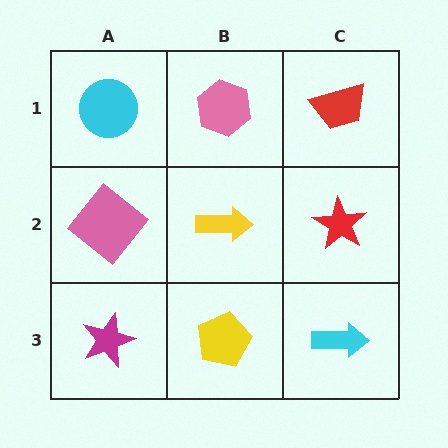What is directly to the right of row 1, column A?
A pink hexagon.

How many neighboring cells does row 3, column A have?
2.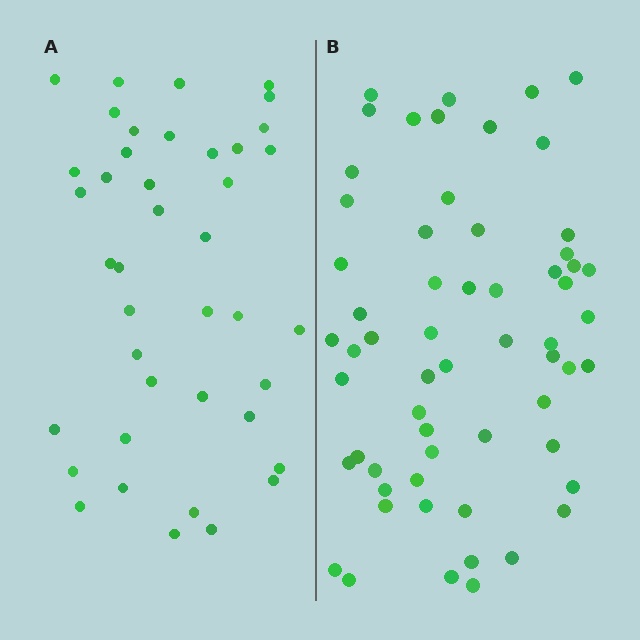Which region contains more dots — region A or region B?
Region B (the right region) has more dots.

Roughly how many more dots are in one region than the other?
Region B has approximately 20 more dots than region A.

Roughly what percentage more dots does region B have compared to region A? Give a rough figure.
About 45% more.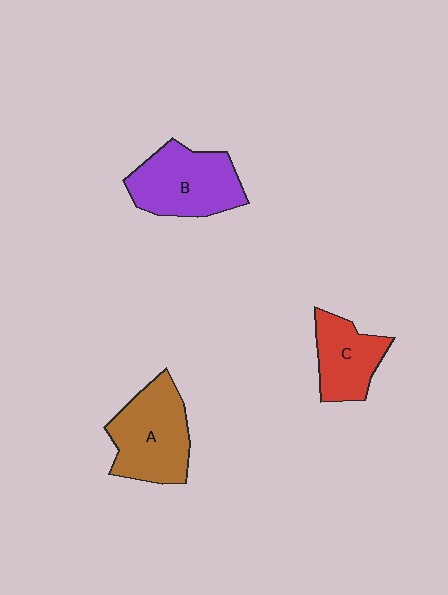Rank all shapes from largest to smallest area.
From largest to smallest: A (brown), B (purple), C (red).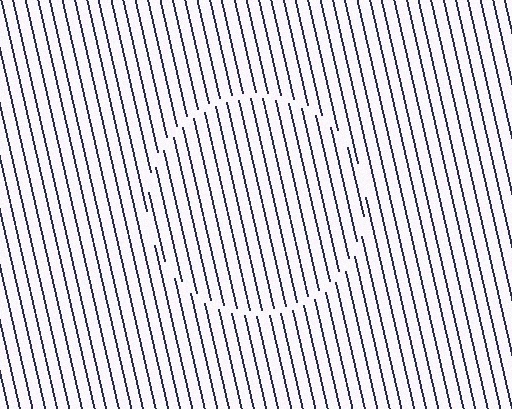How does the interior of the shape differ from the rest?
The interior of the shape contains the same grating, shifted by half a period — the contour is defined by the phase discontinuity where line-ends from the inner and outer gratings abut.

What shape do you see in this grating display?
An illusory circle. The interior of the shape contains the same grating, shifted by half a period — the contour is defined by the phase discontinuity where line-ends from the inner and outer gratings abut.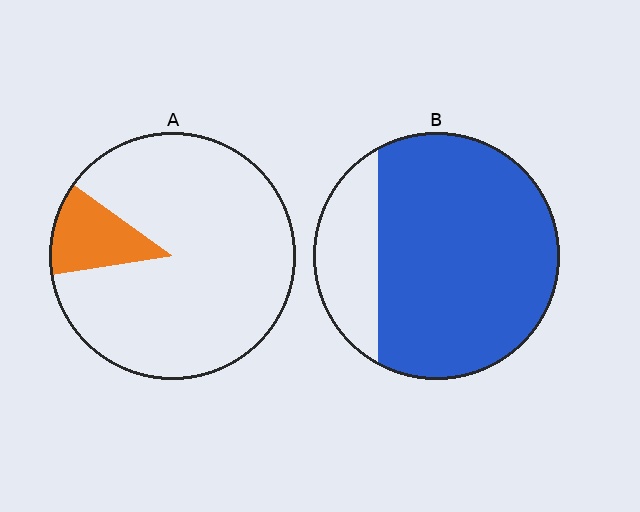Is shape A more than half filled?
No.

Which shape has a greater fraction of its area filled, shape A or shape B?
Shape B.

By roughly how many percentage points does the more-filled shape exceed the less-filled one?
By roughly 65 percentage points (B over A).